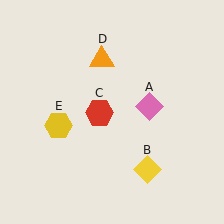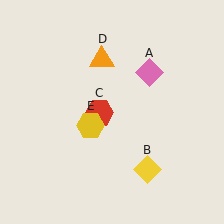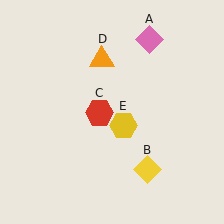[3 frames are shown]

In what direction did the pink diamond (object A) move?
The pink diamond (object A) moved up.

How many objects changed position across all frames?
2 objects changed position: pink diamond (object A), yellow hexagon (object E).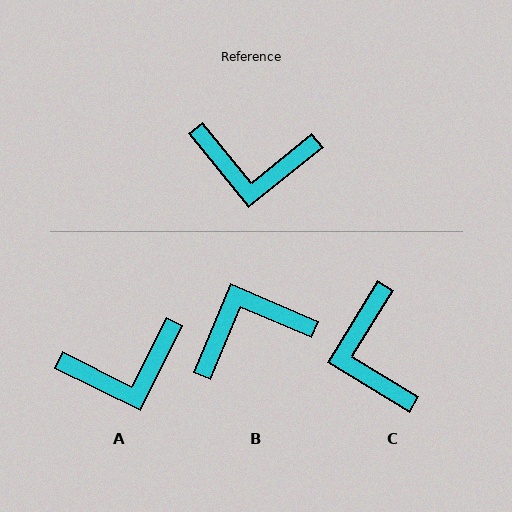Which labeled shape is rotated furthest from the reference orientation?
B, about 152 degrees away.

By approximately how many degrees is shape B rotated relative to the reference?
Approximately 152 degrees clockwise.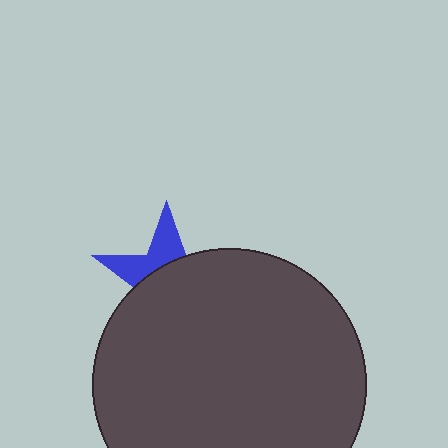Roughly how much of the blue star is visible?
A small part of it is visible (roughly 33%).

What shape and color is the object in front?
The object in front is a dark gray circle.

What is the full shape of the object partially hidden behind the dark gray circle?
The partially hidden object is a blue star.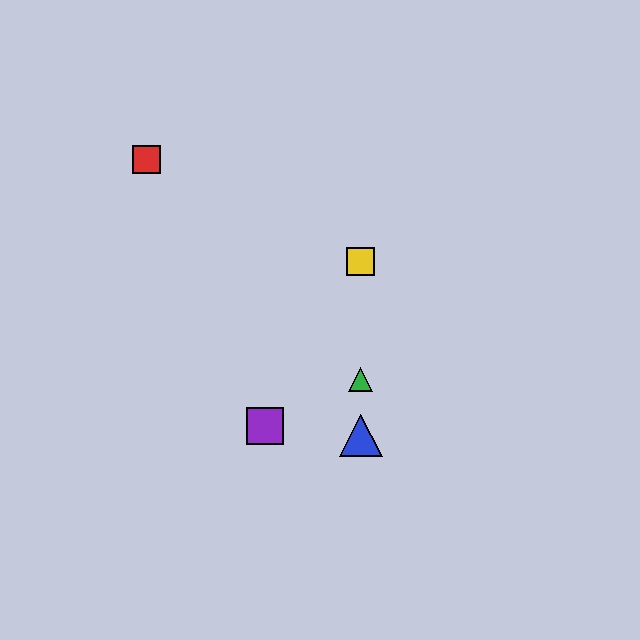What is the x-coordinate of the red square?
The red square is at x≈147.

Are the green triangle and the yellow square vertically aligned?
Yes, both are at x≈361.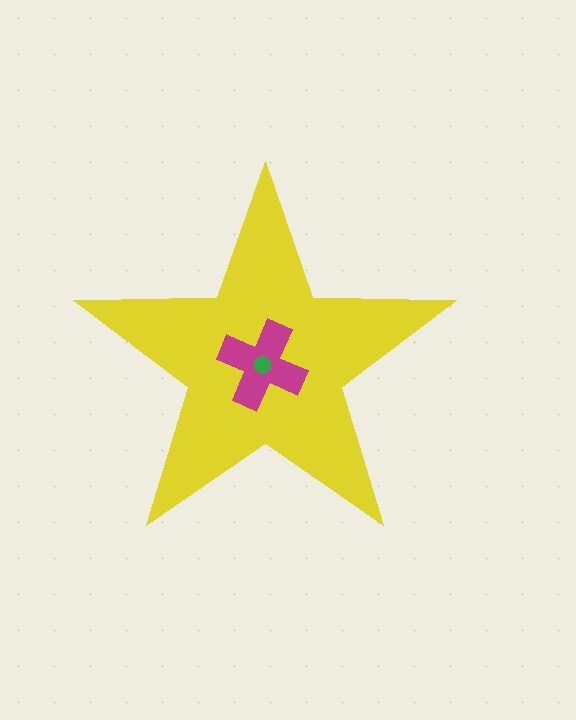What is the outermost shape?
The yellow star.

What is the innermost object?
The green hexagon.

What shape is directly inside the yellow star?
The magenta cross.